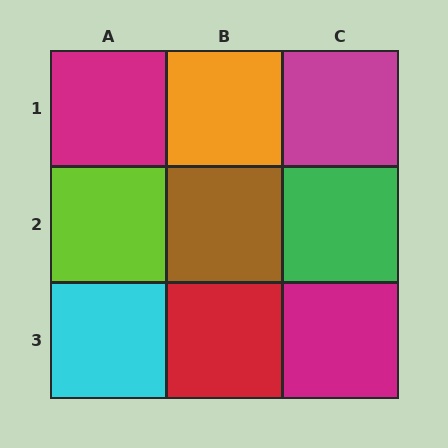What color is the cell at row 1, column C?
Magenta.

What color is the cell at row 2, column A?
Lime.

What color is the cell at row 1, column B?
Orange.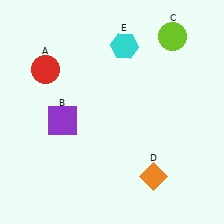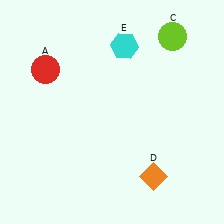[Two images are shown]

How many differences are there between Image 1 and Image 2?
There is 1 difference between the two images.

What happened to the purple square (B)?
The purple square (B) was removed in Image 2. It was in the bottom-left area of Image 1.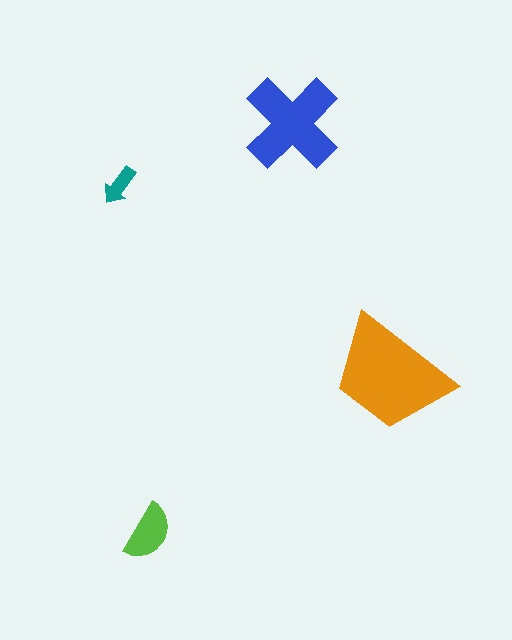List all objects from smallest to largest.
The teal arrow, the lime semicircle, the blue cross, the orange trapezoid.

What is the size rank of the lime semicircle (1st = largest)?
3rd.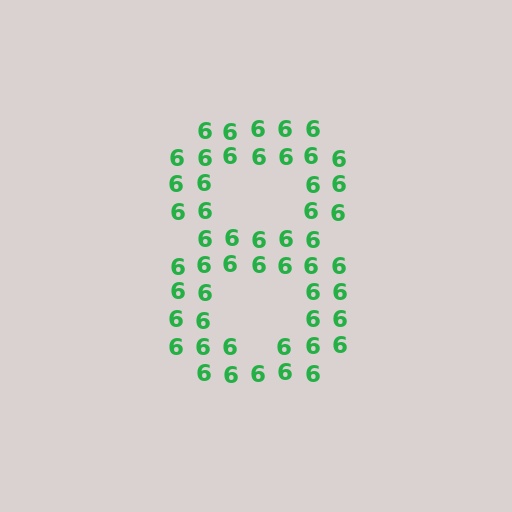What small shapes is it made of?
It is made of small digit 6's.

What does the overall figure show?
The overall figure shows the digit 8.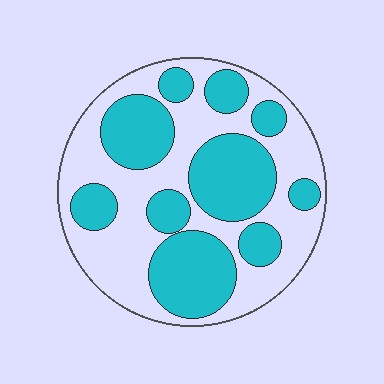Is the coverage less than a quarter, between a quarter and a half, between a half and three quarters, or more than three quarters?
Between a quarter and a half.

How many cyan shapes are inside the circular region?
10.